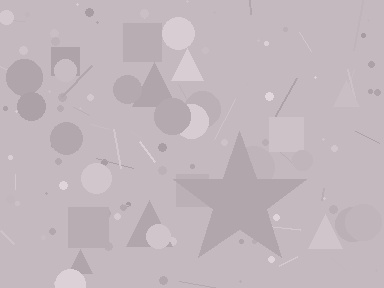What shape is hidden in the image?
A star is hidden in the image.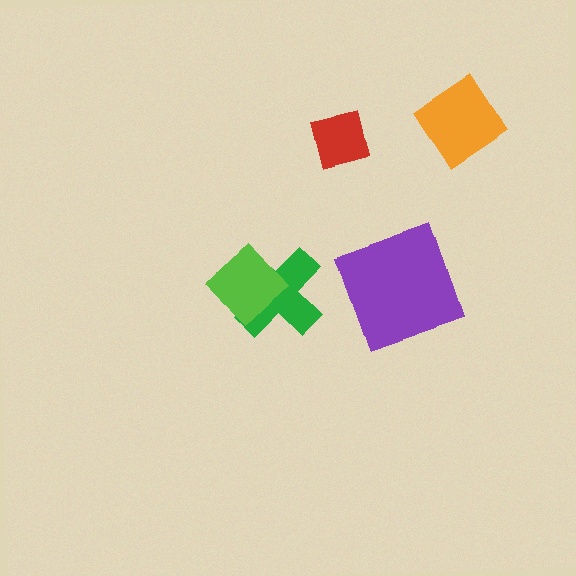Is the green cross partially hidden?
Yes, it is partially covered by another shape.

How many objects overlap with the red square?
0 objects overlap with the red square.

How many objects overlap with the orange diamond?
0 objects overlap with the orange diamond.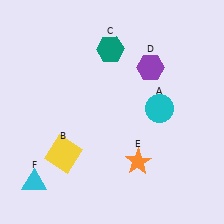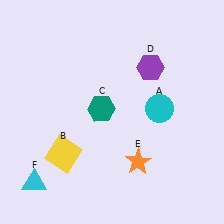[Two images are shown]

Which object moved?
The teal hexagon (C) moved down.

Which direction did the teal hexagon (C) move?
The teal hexagon (C) moved down.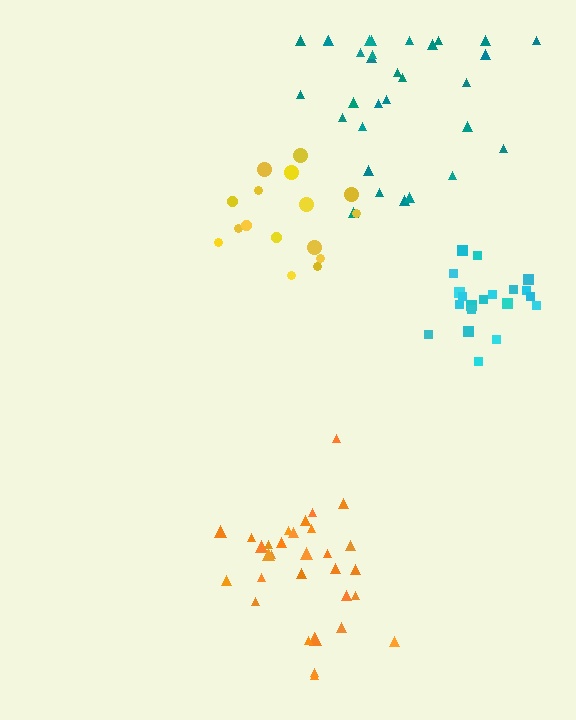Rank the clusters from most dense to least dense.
cyan, orange, yellow, teal.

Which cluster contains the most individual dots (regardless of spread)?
Orange (32).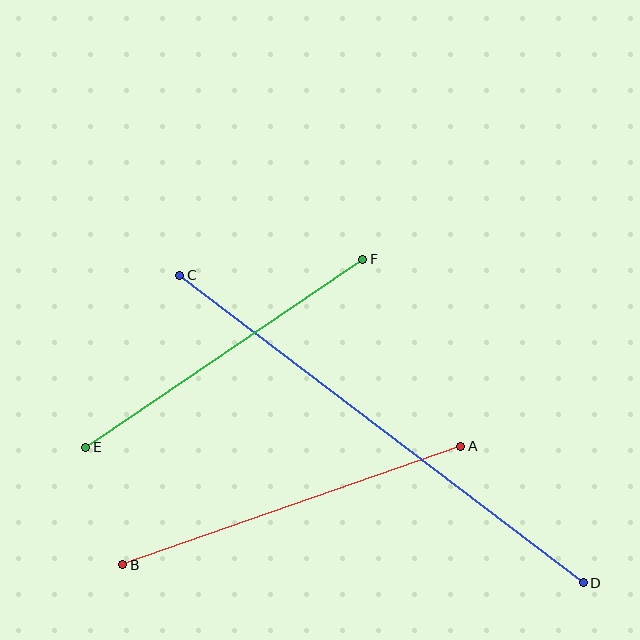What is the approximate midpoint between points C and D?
The midpoint is at approximately (381, 429) pixels.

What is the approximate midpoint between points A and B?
The midpoint is at approximately (292, 506) pixels.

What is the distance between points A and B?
The distance is approximately 358 pixels.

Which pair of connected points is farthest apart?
Points C and D are farthest apart.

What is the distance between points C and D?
The distance is approximately 508 pixels.